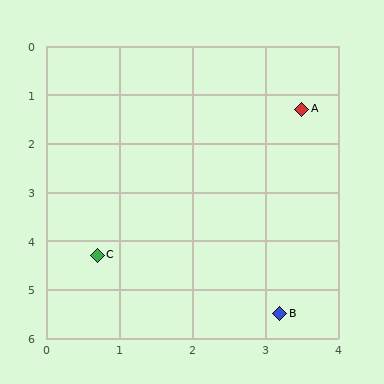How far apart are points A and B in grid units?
Points A and B are about 4.2 grid units apart.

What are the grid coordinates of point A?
Point A is at approximately (3.5, 1.3).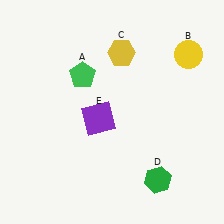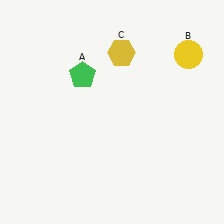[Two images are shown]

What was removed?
The purple square (E), the green hexagon (D) were removed in Image 2.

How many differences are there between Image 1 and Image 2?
There are 2 differences between the two images.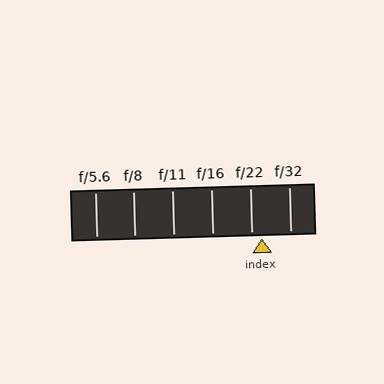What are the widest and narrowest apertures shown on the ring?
The widest aperture shown is f/5.6 and the narrowest is f/32.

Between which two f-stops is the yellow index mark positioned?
The index mark is between f/22 and f/32.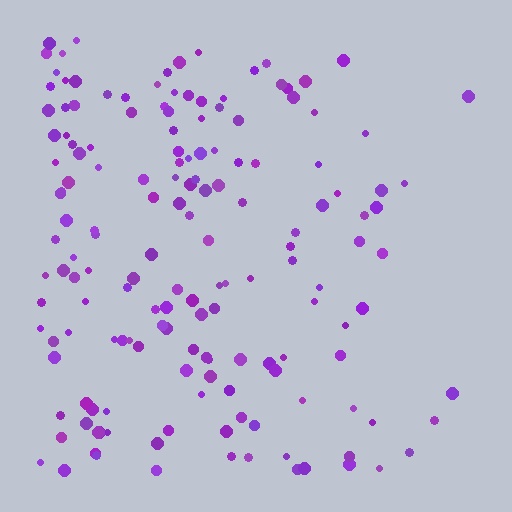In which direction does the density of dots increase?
From right to left, with the left side densest.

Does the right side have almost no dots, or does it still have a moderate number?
Still a moderate number, just noticeably fewer than the left.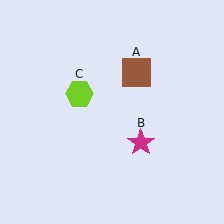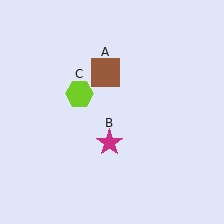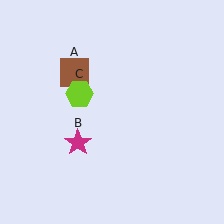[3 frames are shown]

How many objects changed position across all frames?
2 objects changed position: brown square (object A), magenta star (object B).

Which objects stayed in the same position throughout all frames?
Lime hexagon (object C) remained stationary.